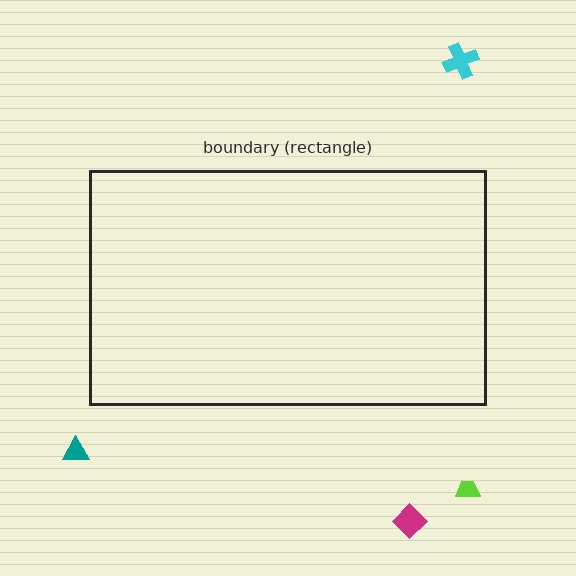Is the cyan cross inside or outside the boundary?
Outside.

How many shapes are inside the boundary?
0 inside, 4 outside.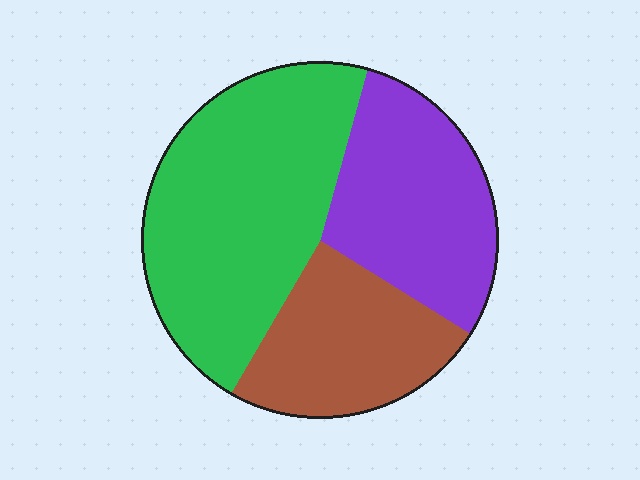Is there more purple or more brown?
Purple.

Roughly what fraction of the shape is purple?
Purple takes up about one third (1/3) of the shape.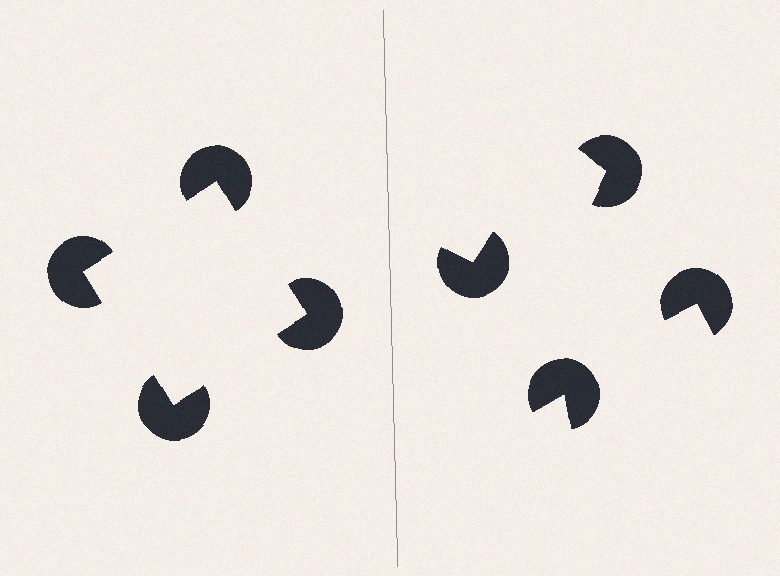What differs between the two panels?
The pac-man discs are positioned identically on both sides; only the wedge orientations differ. On the left they align to a square; on the right they are misaligned.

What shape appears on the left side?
An illusory square.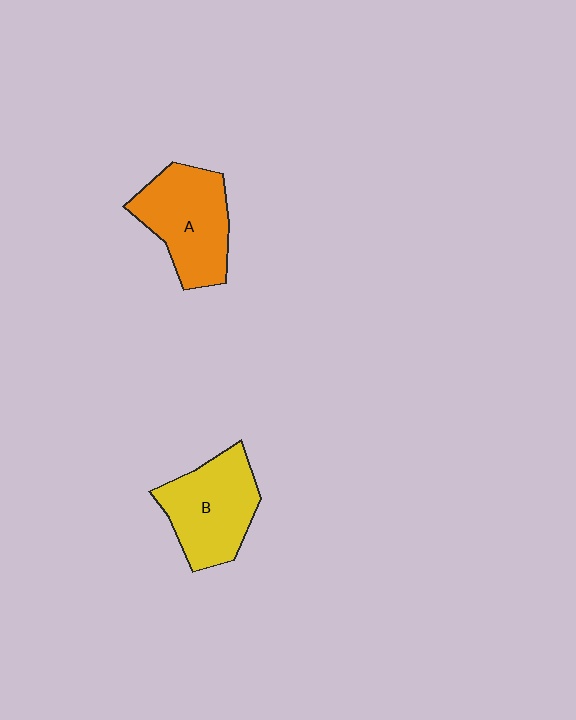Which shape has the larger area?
Shape A (orange).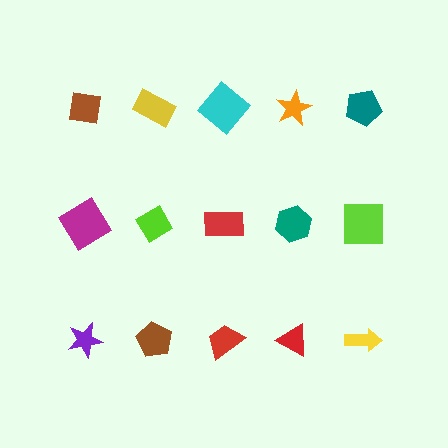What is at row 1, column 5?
A teal pentagon.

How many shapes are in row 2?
5 shapes.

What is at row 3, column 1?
A purple star.